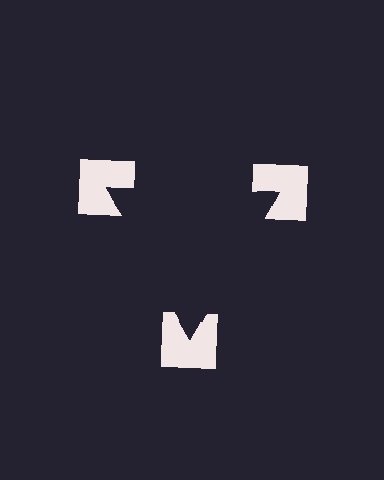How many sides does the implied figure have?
3 sides.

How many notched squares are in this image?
There are 3 — one at each vertex of the illusory triangle.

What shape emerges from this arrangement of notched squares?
An illusory triangle — its edges are inferred from the aligned wedge cuts in the notched squares, not physically drawn.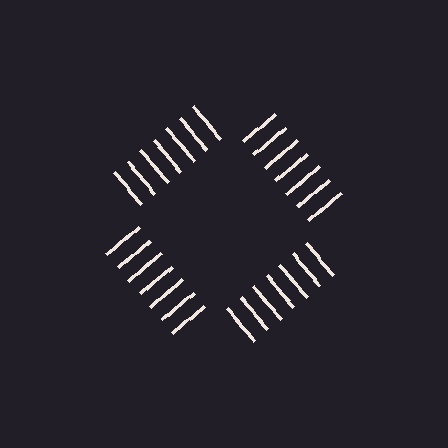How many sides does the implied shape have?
4 sides — the line-ends trace a square.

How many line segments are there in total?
28 — 7 along each of the 4 edges.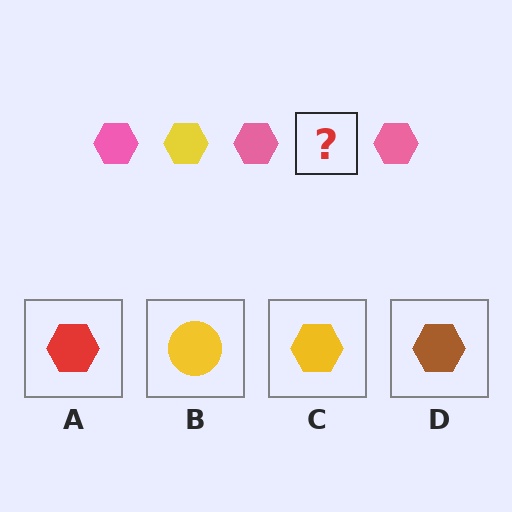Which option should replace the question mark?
Option C.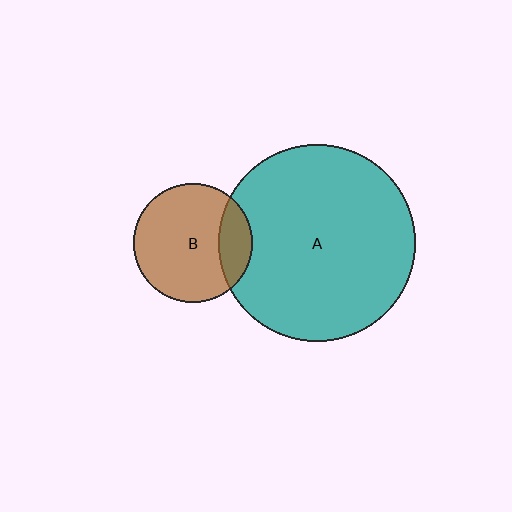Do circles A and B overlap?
Yes.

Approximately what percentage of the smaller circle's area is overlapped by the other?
Approximately 20%.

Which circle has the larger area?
Circle A (teal).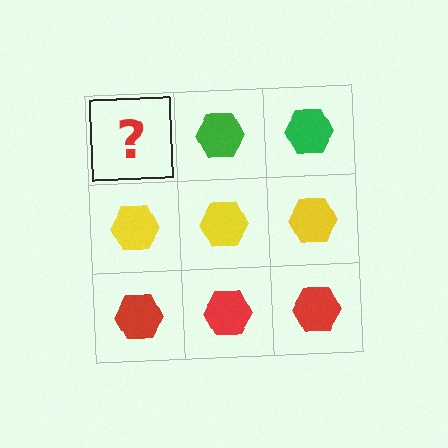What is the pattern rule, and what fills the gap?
The rule is that each row has a consistent color. The gap should be filled with a green hexagon.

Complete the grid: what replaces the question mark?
The question mark should be replaced with a green hexagon.